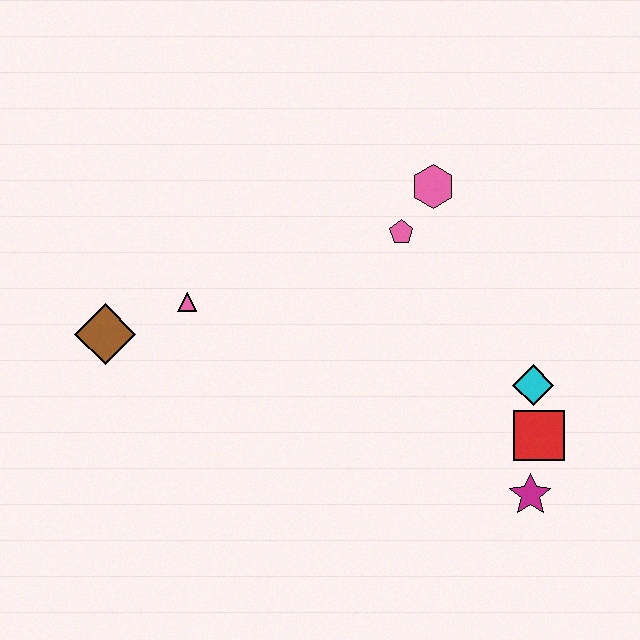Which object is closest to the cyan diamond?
The red square is closest to the cyan diamond.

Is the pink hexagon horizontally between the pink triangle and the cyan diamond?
Yes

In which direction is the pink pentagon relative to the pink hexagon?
The pink pentagon is below the pink hexagon.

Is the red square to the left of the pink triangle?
No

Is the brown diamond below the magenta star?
No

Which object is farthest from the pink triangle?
The magenta star is farthest from the pink triangle.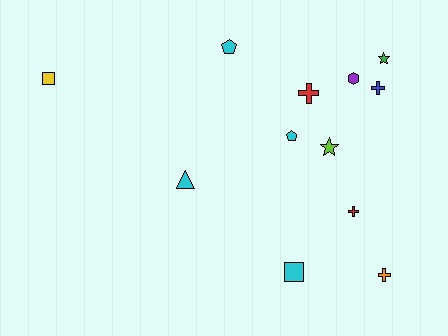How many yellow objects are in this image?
There is 1 yellow object.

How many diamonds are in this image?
There are no diamonds.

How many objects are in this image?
There are 12 objects.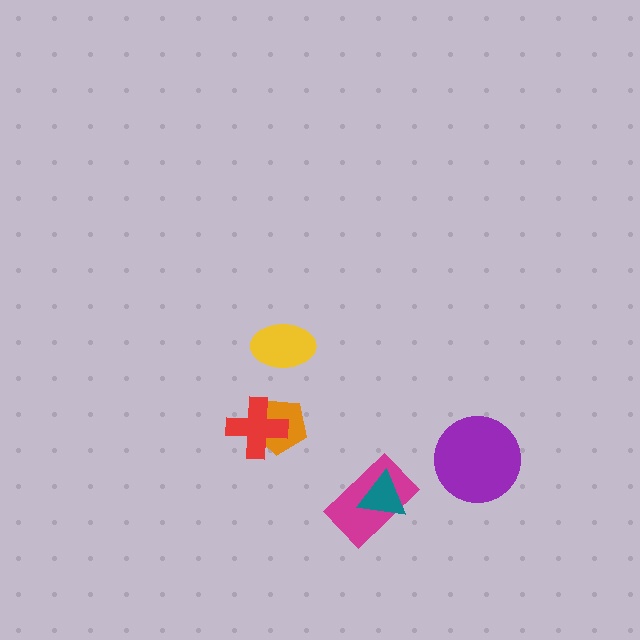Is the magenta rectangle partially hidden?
Yes, it is partially covered by another shape.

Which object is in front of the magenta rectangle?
The teal triangle is in front of the magenta rectangle.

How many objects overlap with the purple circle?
0 objects overlap with the purple circle.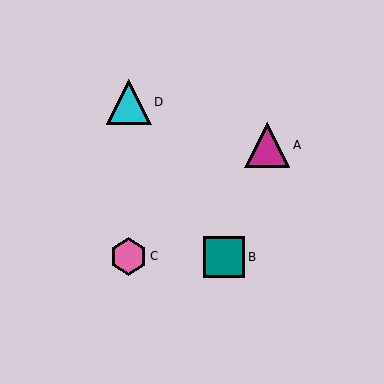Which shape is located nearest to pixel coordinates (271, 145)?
The magenta triangle (labeled A) at (267, 145) is nearest to that location.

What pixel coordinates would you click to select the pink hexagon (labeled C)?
Click at (128, 256) to select the pink hexagon C.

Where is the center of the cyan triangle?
The center of the cyan triangle is at (129, 102).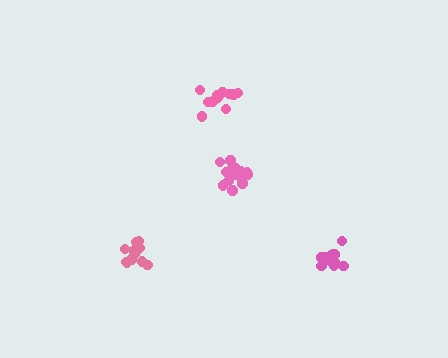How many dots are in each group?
Group 1: 17 dots, Group 2: 17 dots, Group 3: 14 dots, Group 4: 17 dots (65 total).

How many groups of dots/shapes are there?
There are 4 groups.